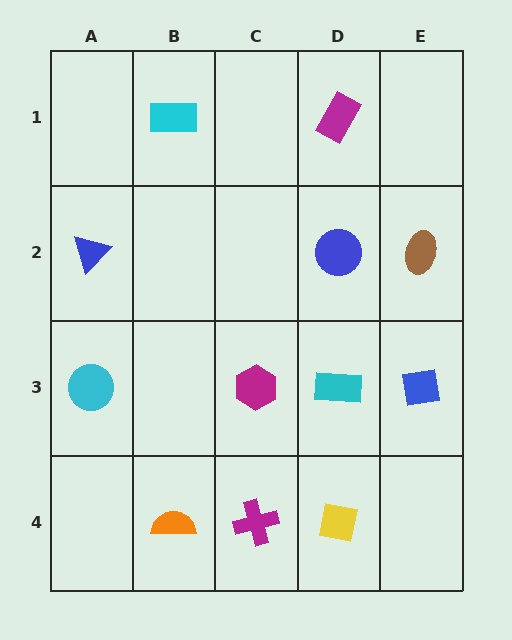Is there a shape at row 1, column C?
No, that cell is empty.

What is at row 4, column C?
A magenta cross.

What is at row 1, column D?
A magenta rectangle.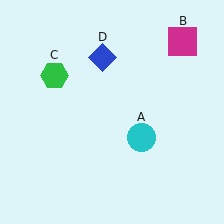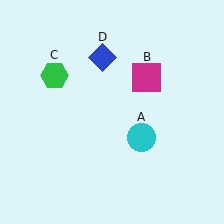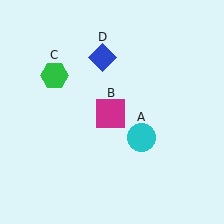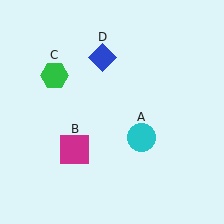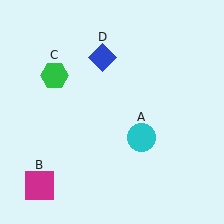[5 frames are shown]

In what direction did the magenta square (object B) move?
The magenta square (object B) moved down and to the left.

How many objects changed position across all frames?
1 object changed position: magenta square (object B).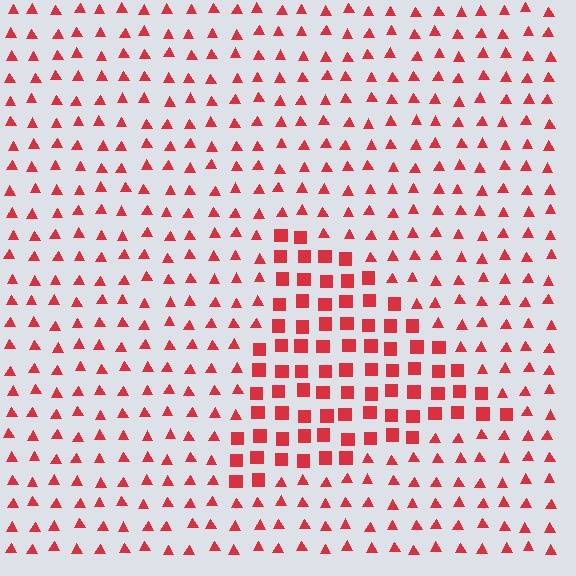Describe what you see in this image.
The image is filled with small red elements arranged in a uniform grid. A triangle-shaped region contains squares, while the surrounding area contains triangles. The boundary is defined purely by the change in element shape.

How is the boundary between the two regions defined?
The boundary is defined by a change in element shape: squares inside vs. triangles outside. All elements share the same color and spacing.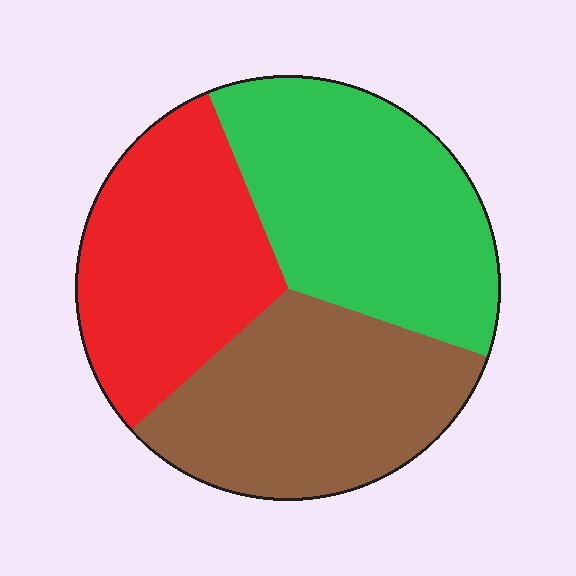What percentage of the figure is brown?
Brown covers about 35% of the figure.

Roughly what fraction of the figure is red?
Red covers roughly 30% of the figure.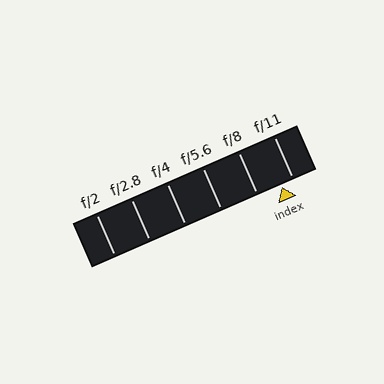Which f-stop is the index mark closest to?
The index mark is closest to f/11.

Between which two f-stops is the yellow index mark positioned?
The index mark is between f/8 and f/11.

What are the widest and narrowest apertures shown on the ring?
The widest aperture shown is f/2 and the narrowest is f/11.